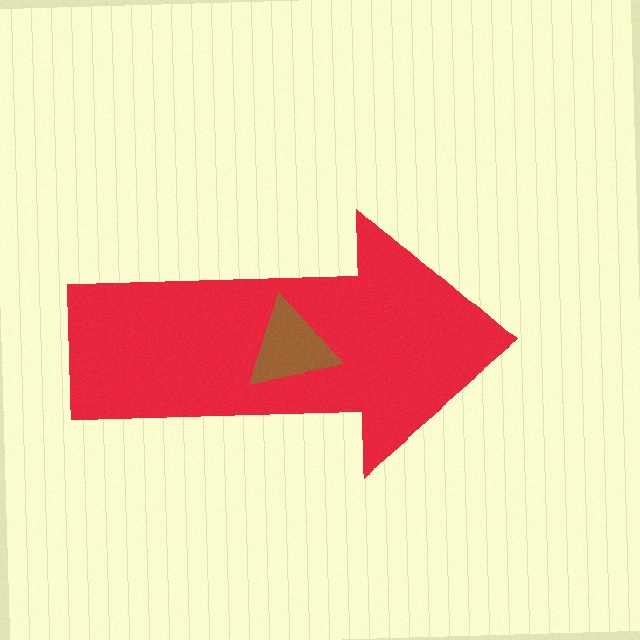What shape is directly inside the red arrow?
The brown triangle.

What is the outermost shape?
The red arrow.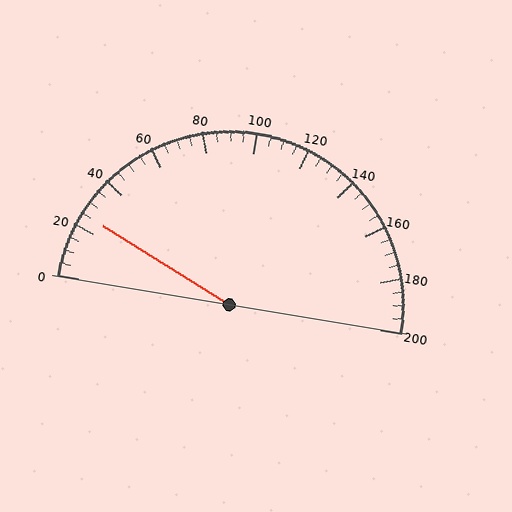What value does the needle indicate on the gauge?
The needle indicates approximately 25.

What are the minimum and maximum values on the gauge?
The gauge ranges from 0 to 200.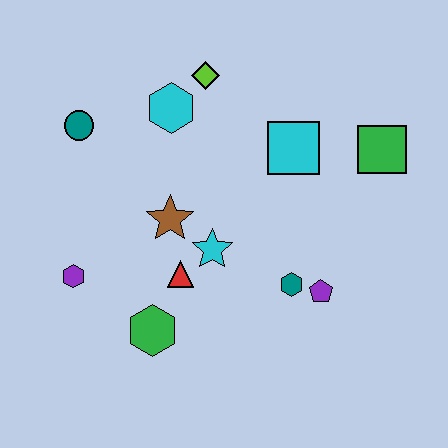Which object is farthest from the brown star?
The green square is farthest from the brown star.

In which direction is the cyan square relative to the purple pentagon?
The cyan square is above the purple pentagon.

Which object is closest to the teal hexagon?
The purple pentagon is closest to the teal hexagon.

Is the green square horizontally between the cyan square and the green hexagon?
No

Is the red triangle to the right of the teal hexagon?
No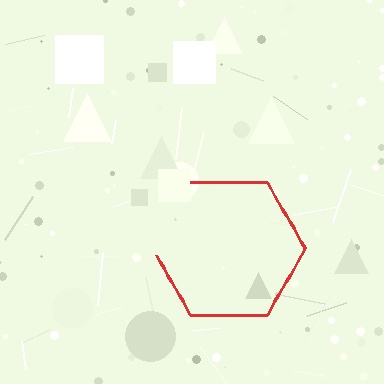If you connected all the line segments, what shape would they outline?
They would outline a hexagon.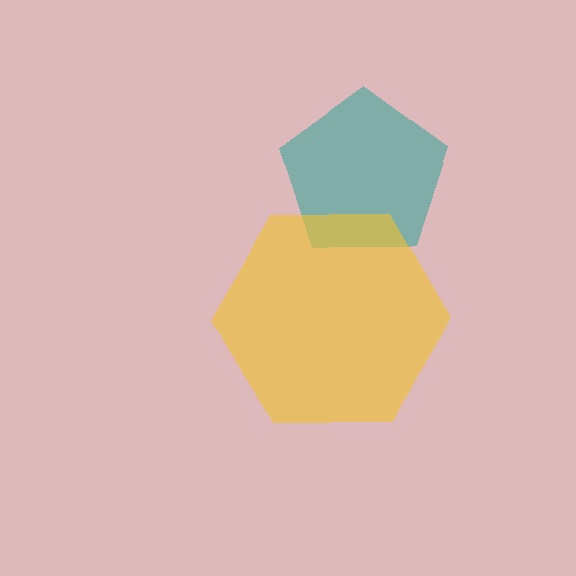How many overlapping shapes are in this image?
There are 2 overlapping shapes in the image.